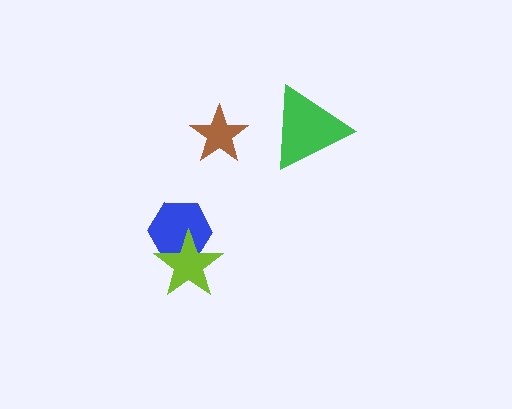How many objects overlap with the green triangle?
0 objects overlap with the green triangle.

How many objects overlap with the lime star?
1 object overlaps with the lime star.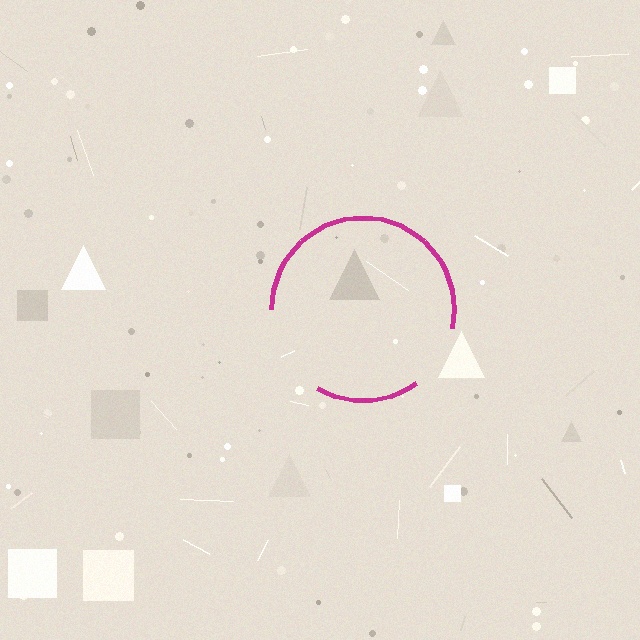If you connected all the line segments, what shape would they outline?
They would outline a circle.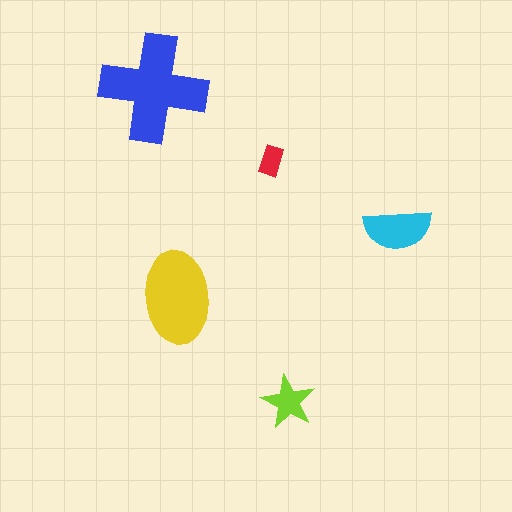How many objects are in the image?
There are 5 objects in the image.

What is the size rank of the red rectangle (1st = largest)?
5th.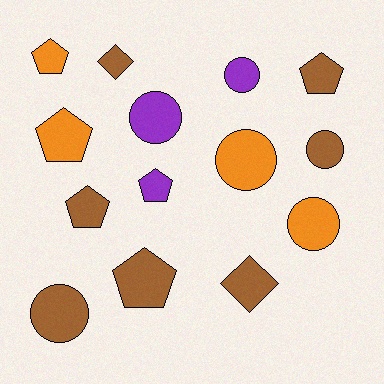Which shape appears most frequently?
Circle, with 6 objects.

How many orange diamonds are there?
There are no orange diamonds.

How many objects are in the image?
There are 14 objects.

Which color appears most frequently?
Brown, with 7 objects.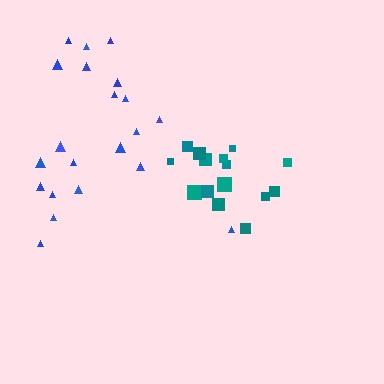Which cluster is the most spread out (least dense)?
Blue.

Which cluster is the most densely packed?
Teal.